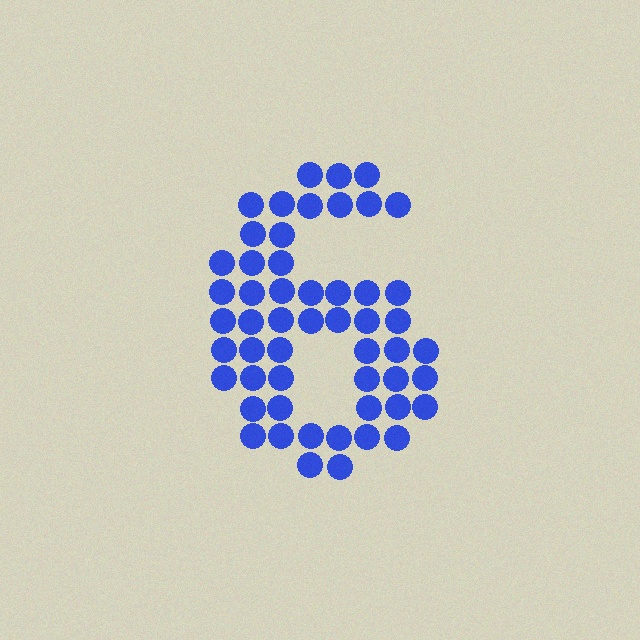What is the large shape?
The large shape is the digit 6.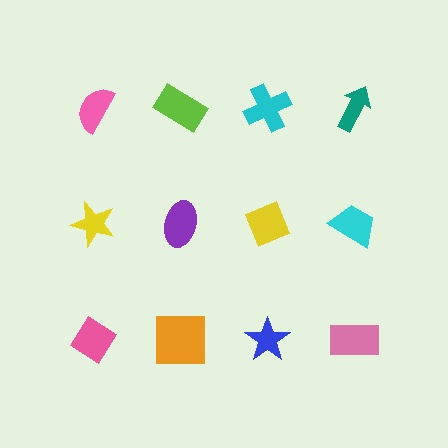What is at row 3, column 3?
A blue star.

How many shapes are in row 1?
4 shapes.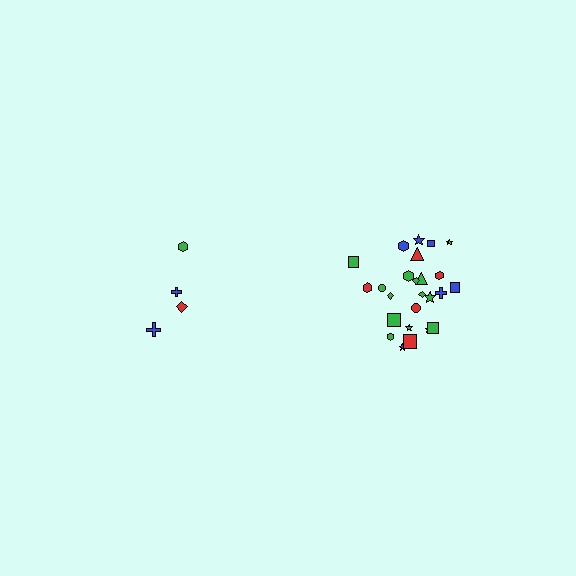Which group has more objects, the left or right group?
The right group.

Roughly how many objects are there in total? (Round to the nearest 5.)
Roughly 30 objects in total.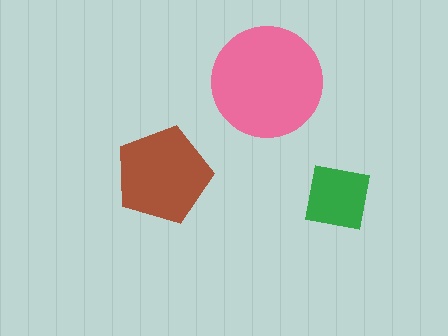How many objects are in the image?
There are 3 objects in the image.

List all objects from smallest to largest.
The green square, the brown pentagon, the pink circle.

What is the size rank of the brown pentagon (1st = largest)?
2nd.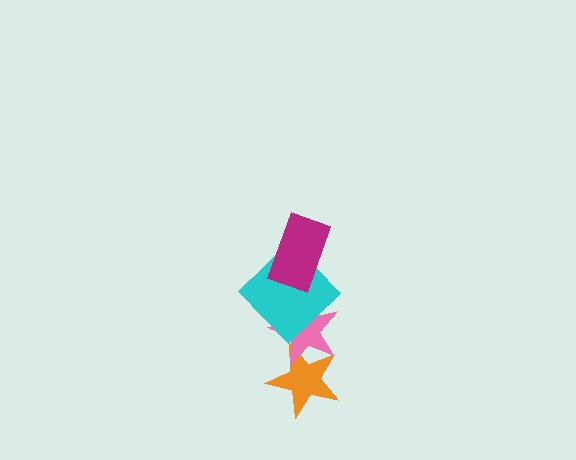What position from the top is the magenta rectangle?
The magenta rectangle is 1st from the top.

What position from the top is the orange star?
The orange star is 4th from the top.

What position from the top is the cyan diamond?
The cyan diamond is 2nd from the top.